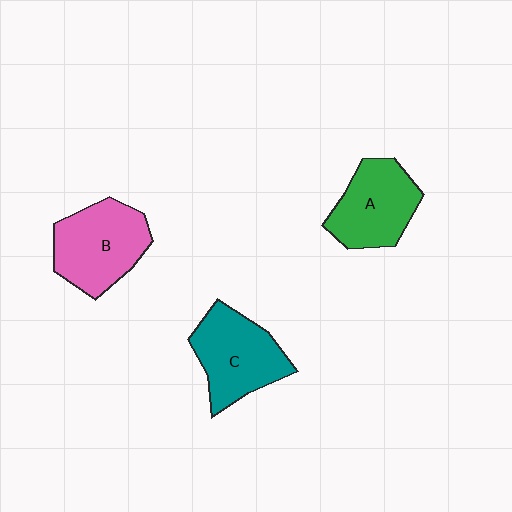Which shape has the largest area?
Shape B (pink).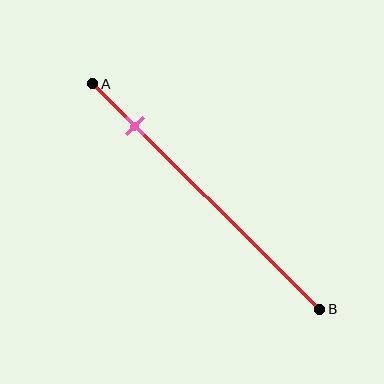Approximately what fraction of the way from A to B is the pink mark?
The pink mark is approximately 20% of the way from A to B.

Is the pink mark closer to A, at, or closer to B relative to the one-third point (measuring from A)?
The pink mark is closer to point A than the one-third point of segment AB.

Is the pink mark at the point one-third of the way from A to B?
No, the mark is at about 20% from A, not at the 33% one-third point.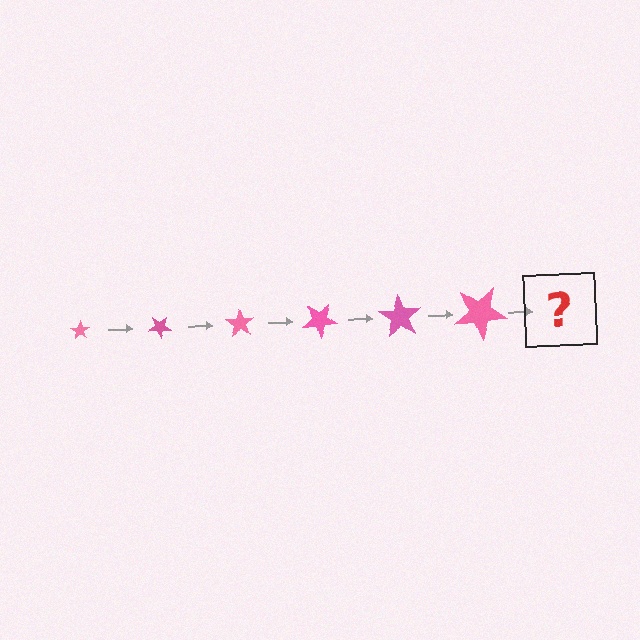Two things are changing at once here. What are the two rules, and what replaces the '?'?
The two rules are that the star grows larger each step and it rotates 35 degrees each step. The '?' should be a star, larger than the previous one and rotated 210 degrees from the start.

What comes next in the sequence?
The next element should be a star, larger than the previous one and rotated 210 degrees from the start.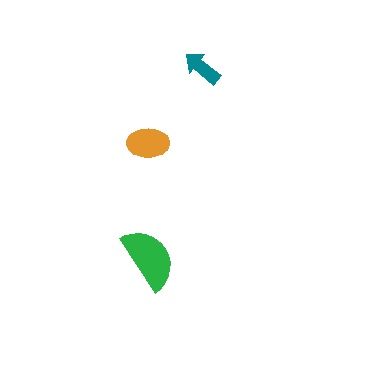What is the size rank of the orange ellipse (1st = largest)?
2nd.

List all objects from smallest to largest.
The teal arrow, the orange ellipse, the green semicircle.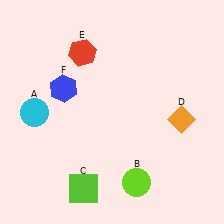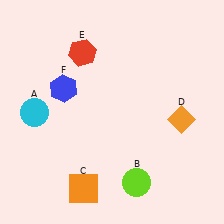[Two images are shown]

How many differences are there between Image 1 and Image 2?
There is 1 difference between the two images.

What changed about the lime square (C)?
In Image 1, C is lime. In Image 2, it changed to orange.